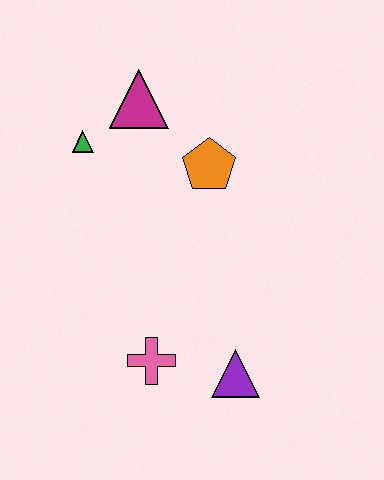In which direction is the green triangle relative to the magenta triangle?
The green triangle is to the left of the magenta triangle.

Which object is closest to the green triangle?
The magenta triangle is closest to the green triangle.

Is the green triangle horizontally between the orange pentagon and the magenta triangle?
No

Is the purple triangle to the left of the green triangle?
No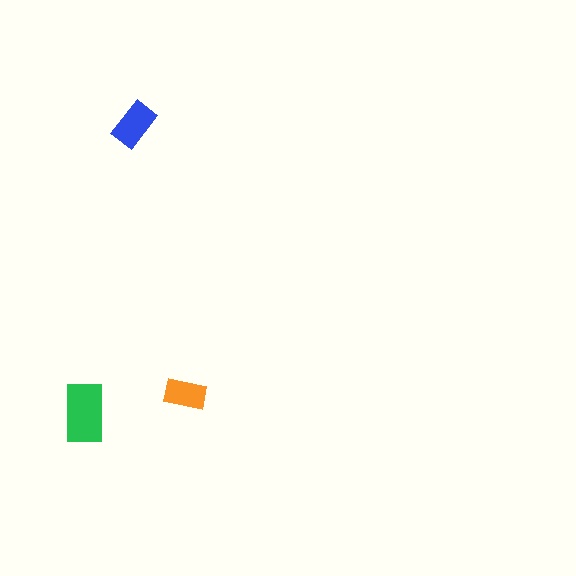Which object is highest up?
The blue rectangle is topmost.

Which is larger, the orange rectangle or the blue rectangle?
The blue one.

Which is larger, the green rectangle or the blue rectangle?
The green one.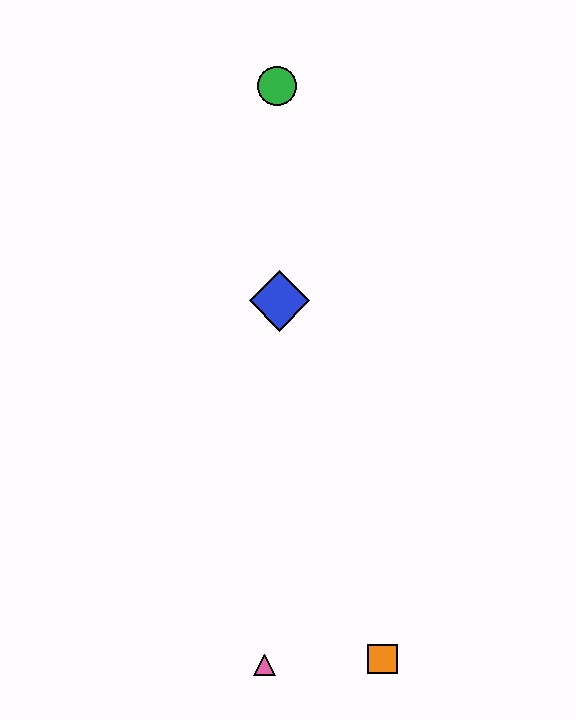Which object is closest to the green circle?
The blue diamond is closest to the green circle.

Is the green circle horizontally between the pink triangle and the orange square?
Yes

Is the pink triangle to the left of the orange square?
Yes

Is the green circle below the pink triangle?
No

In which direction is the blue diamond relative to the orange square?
The blue diamond is above the orange square.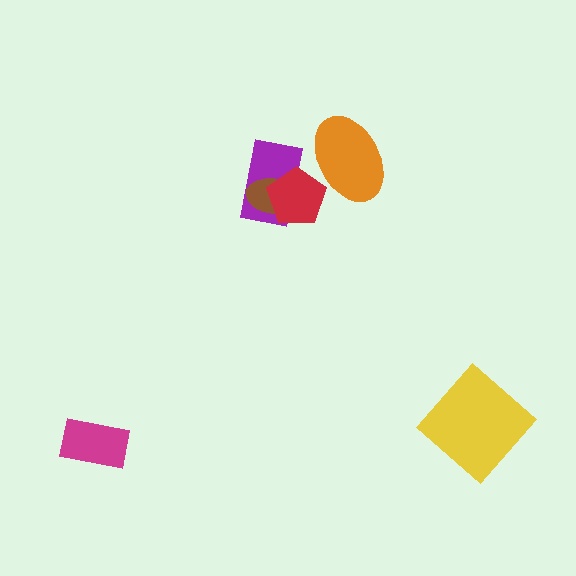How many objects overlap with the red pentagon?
3 objects overlap with the red pentagon.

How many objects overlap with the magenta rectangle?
0 objects overlap with the magenta rectangle.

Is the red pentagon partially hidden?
Yes, it is partially covered by another shape.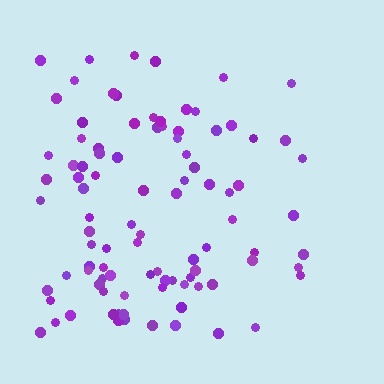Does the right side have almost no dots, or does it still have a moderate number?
Still a moderate number, just noticeably fewer than the left.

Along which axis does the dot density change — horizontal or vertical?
Horizontal.